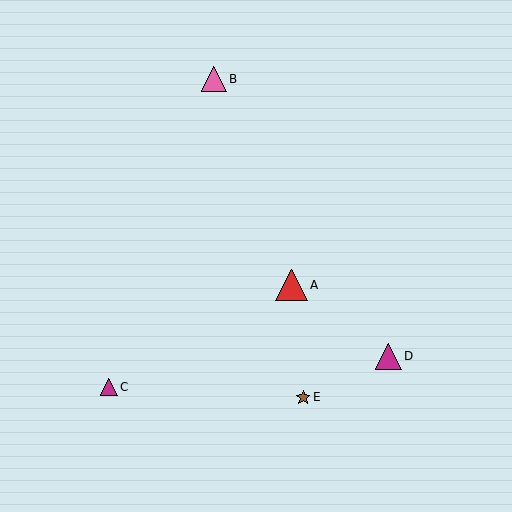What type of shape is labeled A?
Shape A is a red triangle.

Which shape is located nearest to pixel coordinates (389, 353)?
The magenta triangle (labeled D) at (388, 357) is nearest to that location.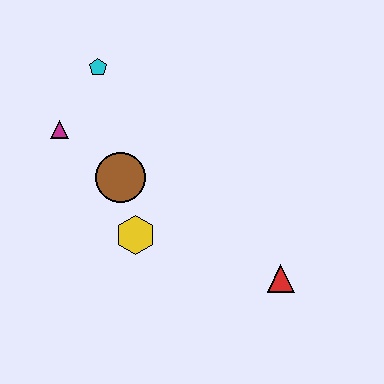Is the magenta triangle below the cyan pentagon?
Yes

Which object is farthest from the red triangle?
The cyan pentagon is farthest from the red triangle.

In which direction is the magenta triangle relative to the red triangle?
The magenta triangle is to the left of the red triangle.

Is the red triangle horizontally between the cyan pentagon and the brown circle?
No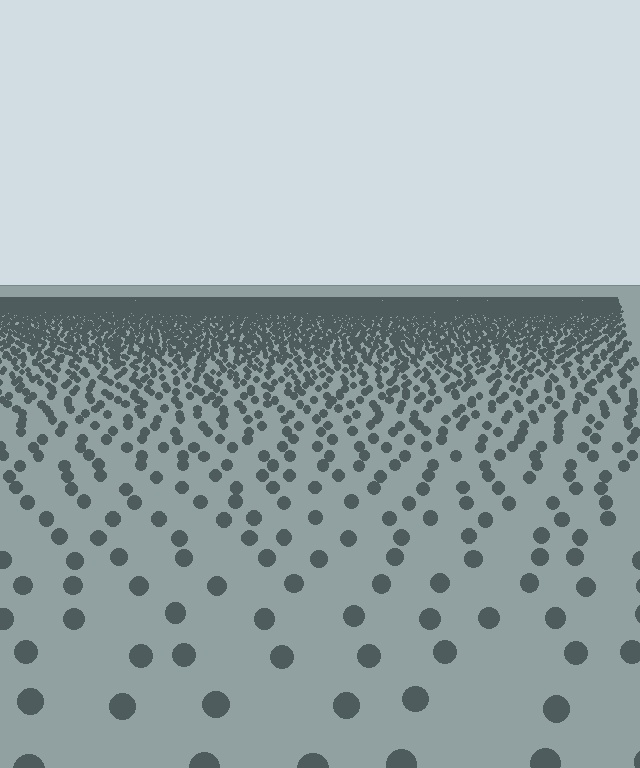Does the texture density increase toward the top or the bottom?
Density increases toward the top.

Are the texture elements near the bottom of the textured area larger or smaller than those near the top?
Larger. Near the bottom, elements are closer to the viewer and appear at a bigger on-screen size.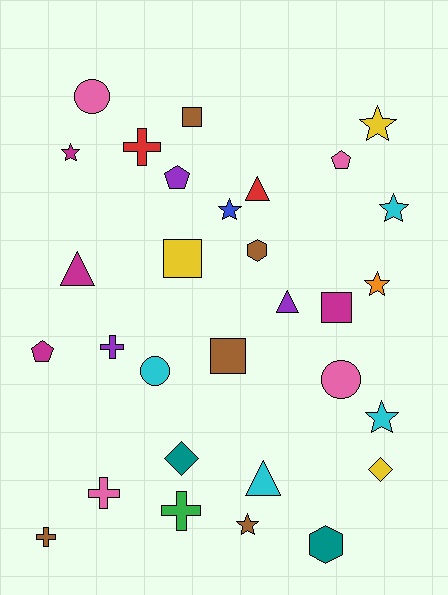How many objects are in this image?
There are 30 objects.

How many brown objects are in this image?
There are 5 brown objects.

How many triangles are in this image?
There are 4 triangles.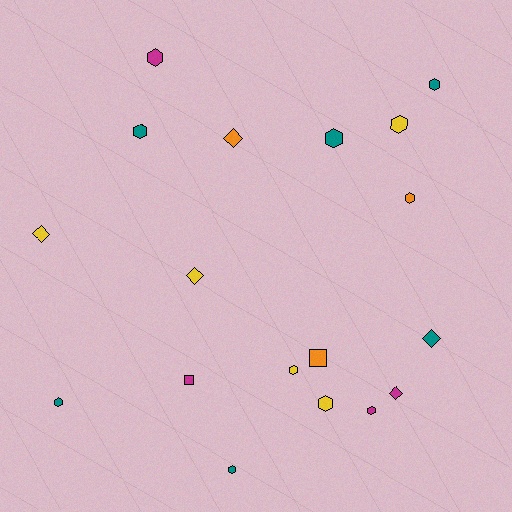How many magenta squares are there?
There is 1 magenta square.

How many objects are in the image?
There are 18 objects.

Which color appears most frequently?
Teal, with 6 objects.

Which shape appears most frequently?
Hexagon, with 11 objects.